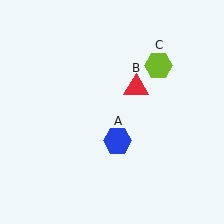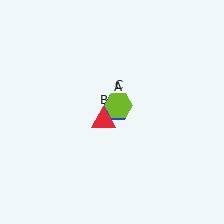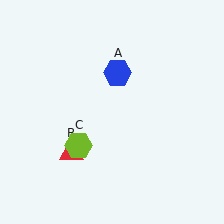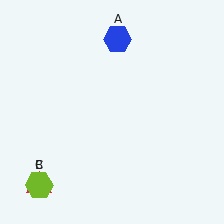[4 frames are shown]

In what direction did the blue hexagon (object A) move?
The blue hexagon (object A) moved up.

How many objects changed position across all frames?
3 objects changed position: blue hexagon (object A), red triangle (object B), lime hexagon (object C).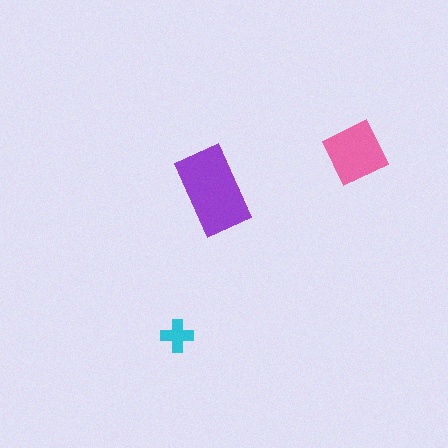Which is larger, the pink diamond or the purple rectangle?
The purple rectangle.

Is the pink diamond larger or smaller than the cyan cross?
Larger.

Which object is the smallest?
The cyan cross.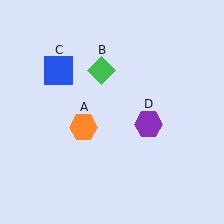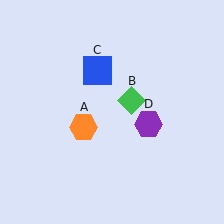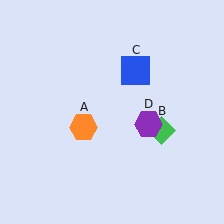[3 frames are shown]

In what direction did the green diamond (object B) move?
The green diamond (object B) moved down and to the right.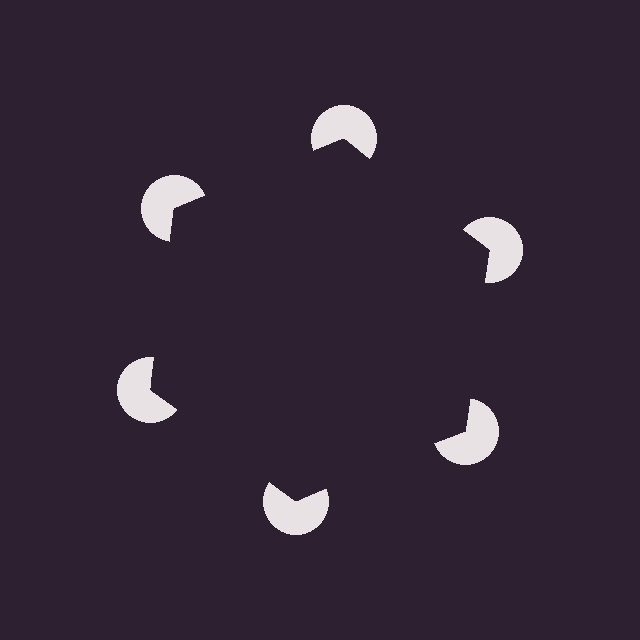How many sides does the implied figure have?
6 sides.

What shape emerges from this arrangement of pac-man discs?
An illusory hexagon — its edges are inferred from the aligned wedge cuts in the pac-man discs, not physically drawn.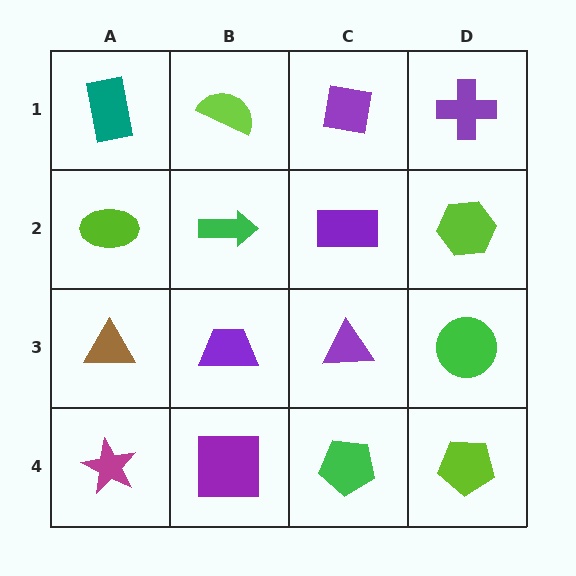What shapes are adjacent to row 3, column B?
A green arrow (row 2, column B), a purple square (row 4, column B), a brown triangle (row 3, column A), a purple triangle (row 3, column C).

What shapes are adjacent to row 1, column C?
A purple rectangle (row 2, column C), a lime semicircle (row 1, column B), a purple cross (row 1, column D).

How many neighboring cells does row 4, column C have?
3.